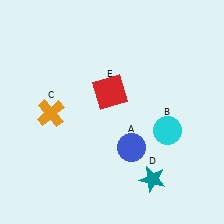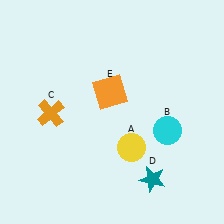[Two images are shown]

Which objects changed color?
A changed from blue to yellow. E changed from red to orange.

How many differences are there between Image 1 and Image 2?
There are 2 differences between the two images.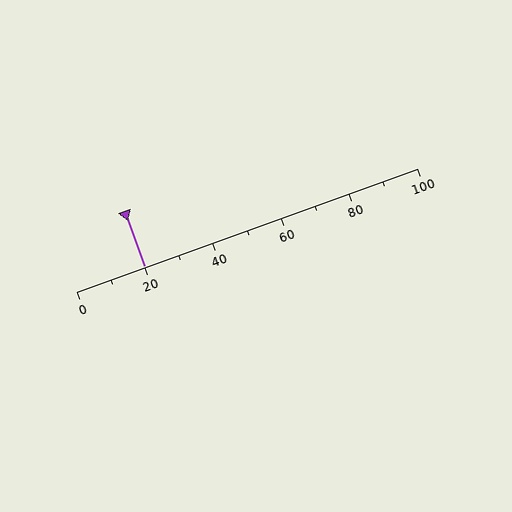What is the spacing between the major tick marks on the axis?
The major ticks are spaced 20 apart.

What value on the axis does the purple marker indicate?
The marker indicates approximately 20.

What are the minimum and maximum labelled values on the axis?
The axis runs from 0 to 100.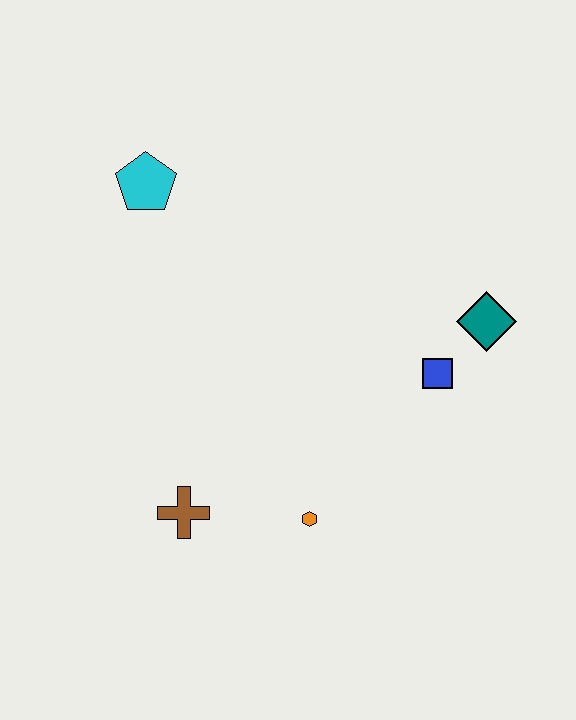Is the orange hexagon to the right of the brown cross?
Yes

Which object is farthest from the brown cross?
The teal diamond is farthest from the brown cross.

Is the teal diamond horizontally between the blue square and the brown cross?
No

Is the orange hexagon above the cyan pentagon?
No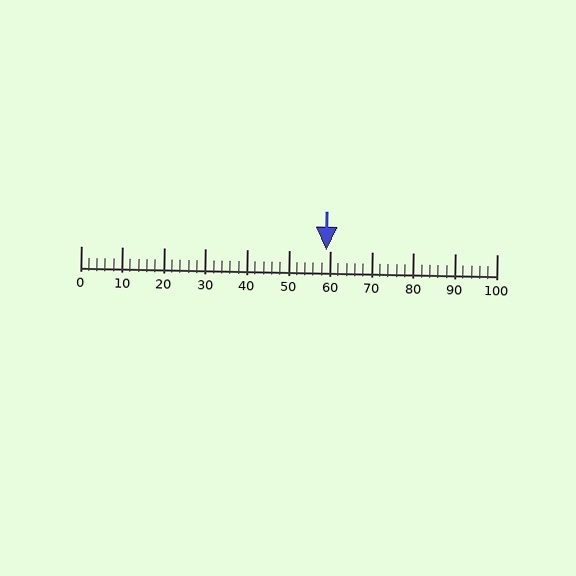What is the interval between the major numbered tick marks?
The major tick marks are spaced 10 units apart.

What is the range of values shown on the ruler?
The ruler shows values from 0 to 100.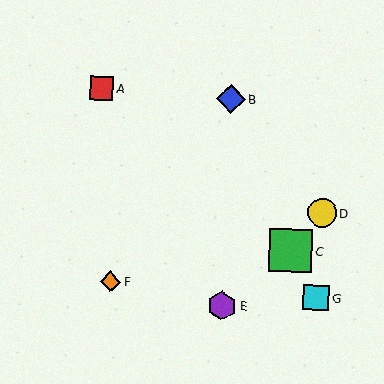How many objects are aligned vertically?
2 objects (B, E) are aligned vertically.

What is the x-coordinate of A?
Object A is at x≈101.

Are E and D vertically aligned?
No, E is at x≈222 and D is at x≈322.